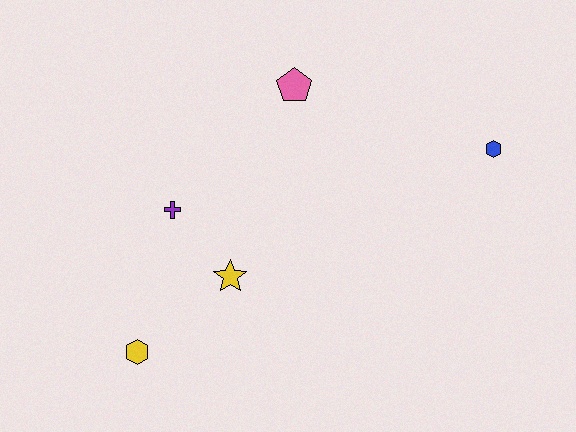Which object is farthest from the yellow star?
The blue hexagon is farthest from the yellow star.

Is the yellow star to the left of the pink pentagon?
Yes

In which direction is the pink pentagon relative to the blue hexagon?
The pink pentagon is to the left of the blue hexagon.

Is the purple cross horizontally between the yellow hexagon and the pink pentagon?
Yes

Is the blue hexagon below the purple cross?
No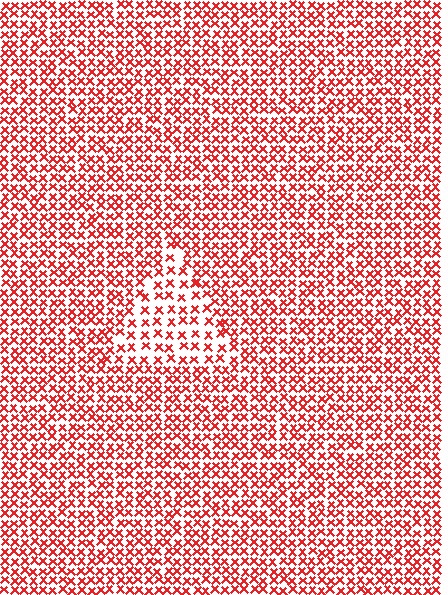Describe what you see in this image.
The image contains small red elements arranged at two different densities. A triangle-shaped region is visible where the elements are less densely packed than the surrounding area.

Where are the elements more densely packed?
The elements are more densely packed outside the triangle boundary.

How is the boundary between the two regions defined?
The boundary is defined by a change in element density (approximately 1.7x ratio). All elements are the same color, size, and shape.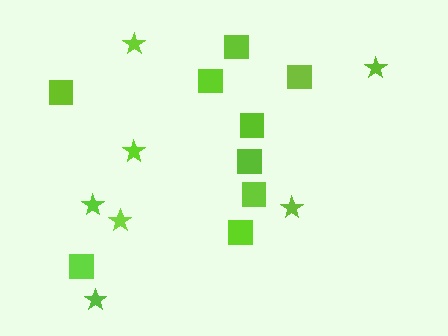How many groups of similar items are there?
There are 2 groups: one group of squares (9) and one group of stars (7).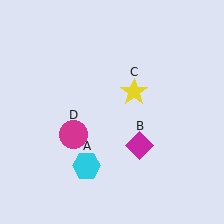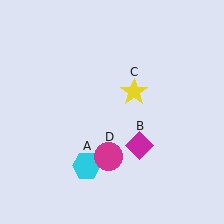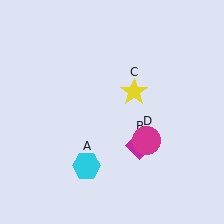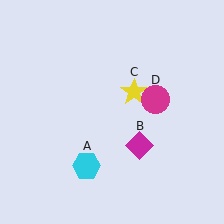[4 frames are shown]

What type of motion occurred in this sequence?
The magenta circle (object D) rotated counterclockwise around the center of the scene.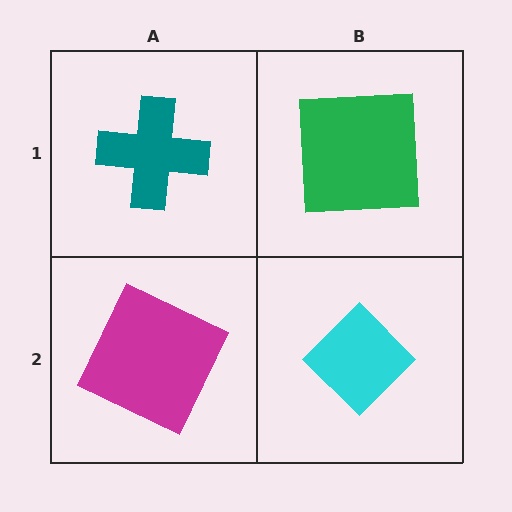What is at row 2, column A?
A magenta square.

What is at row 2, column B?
A cyan diamond.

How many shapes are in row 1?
2 shapes.